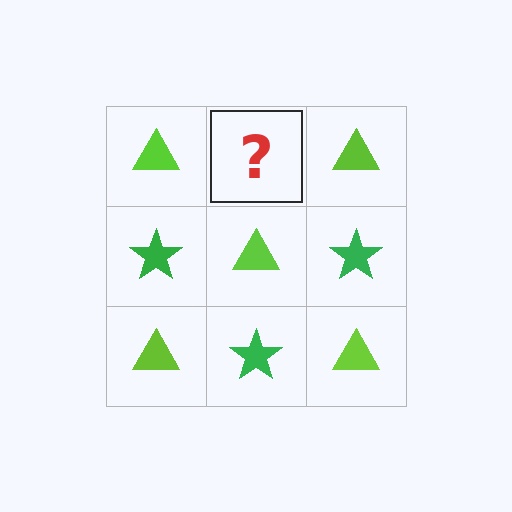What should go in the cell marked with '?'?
The missing cell should contain a green star.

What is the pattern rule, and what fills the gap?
The rule is that it alternates lime triangle and green star in a checkerboard pattern. The gap should be filled with a green star.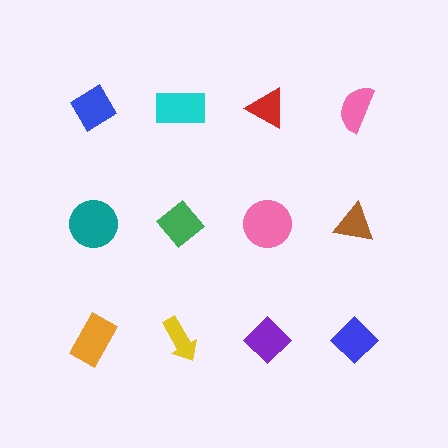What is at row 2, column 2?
A green diamond.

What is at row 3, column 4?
A blue diamond.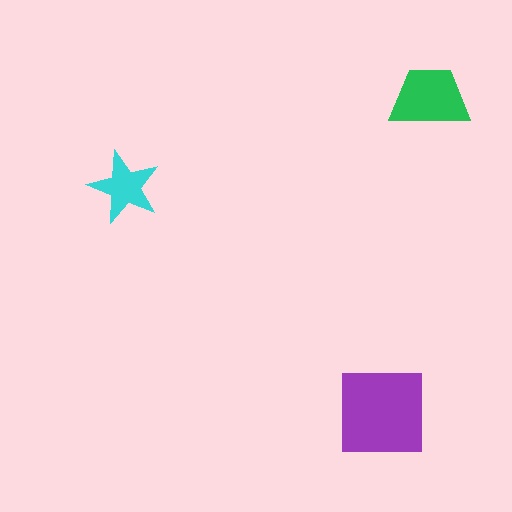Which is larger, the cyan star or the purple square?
The purple square.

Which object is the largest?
The purple square.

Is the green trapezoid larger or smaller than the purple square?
Smaller.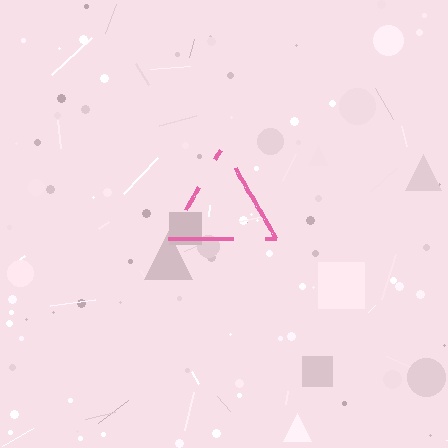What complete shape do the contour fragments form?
The contour fragments form a triangle.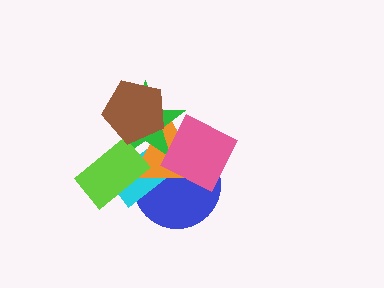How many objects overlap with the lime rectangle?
4 objects overlap with the lime rectangle.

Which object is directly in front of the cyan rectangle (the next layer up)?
The orange triangle is directly in front of the cyan rectangle.